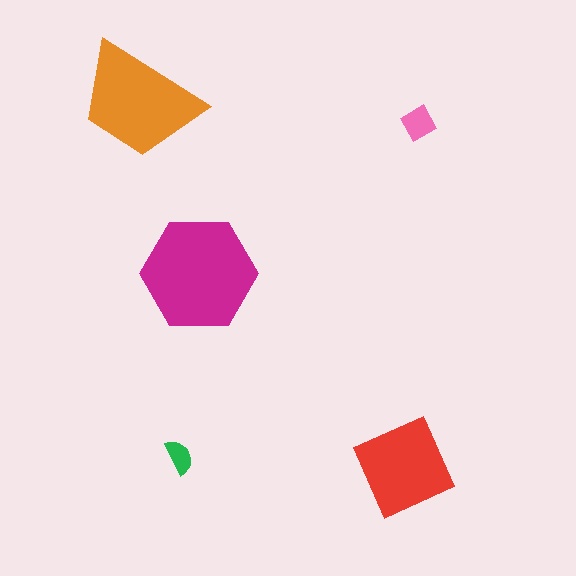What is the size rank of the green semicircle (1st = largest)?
5th.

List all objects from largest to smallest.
The magenta hexagon, the orange trapezoid, the red diamond, the pink square, the green semicircle.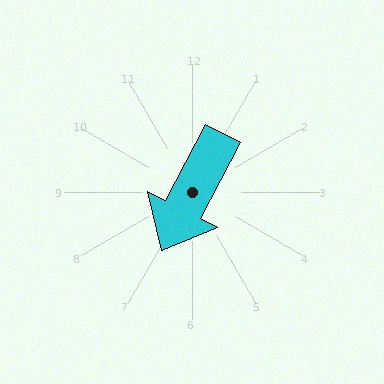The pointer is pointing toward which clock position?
Roughly 7 o'clock.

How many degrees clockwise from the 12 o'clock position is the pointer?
Approximately 208 degrees.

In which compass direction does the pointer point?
Southwest.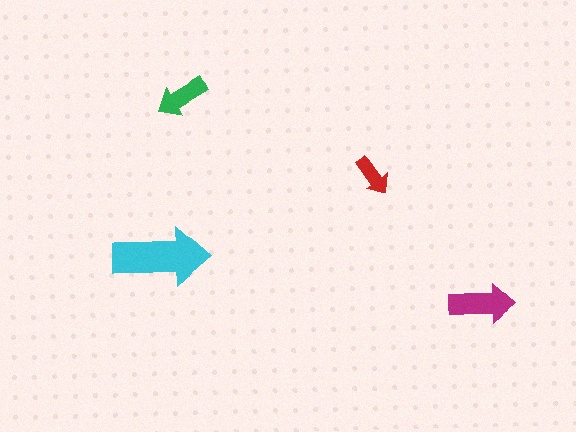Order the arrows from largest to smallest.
the cyan one, the magenta one, the green one, the red one.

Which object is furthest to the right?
The magenta arrow is rightmost.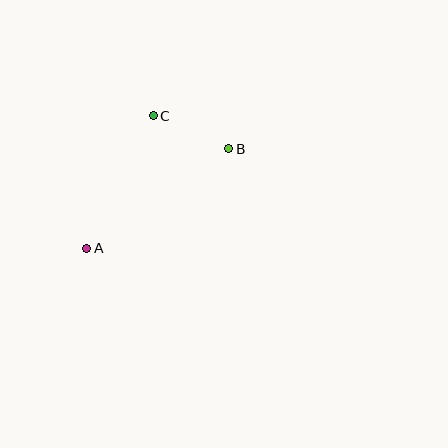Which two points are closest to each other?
Points B and C are closest to each other.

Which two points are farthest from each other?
Points A and B are farthest from each other.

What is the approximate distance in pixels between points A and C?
The distance between A and C is approximately 148 pixels.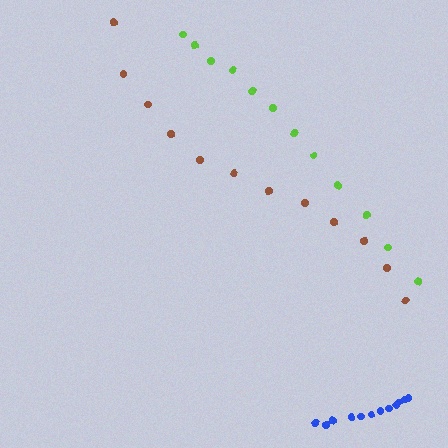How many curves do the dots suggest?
There are 3 distinct paths.